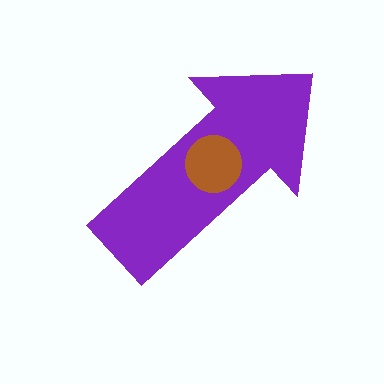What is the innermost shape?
The brown circle.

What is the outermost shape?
The purple arrow.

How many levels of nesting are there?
2.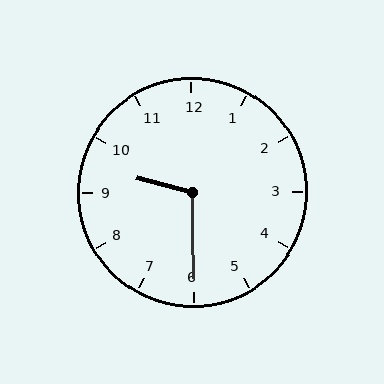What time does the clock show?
9:30.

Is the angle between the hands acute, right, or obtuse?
It is obtuse.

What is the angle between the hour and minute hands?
Approximately 105 degrees.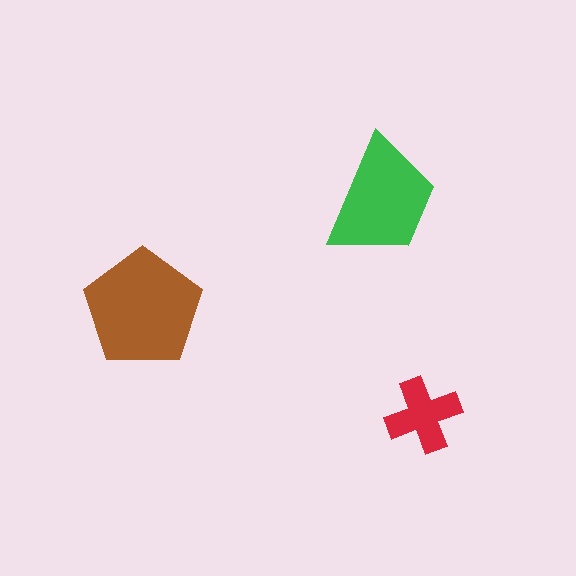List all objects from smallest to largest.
The red cross, the green trapezoid, the brown pentagon.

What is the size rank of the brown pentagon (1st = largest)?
1st.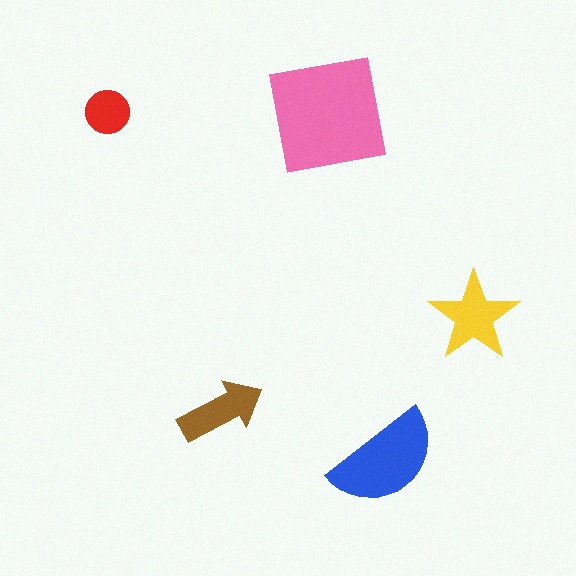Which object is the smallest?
The red circle.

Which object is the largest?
The pink square.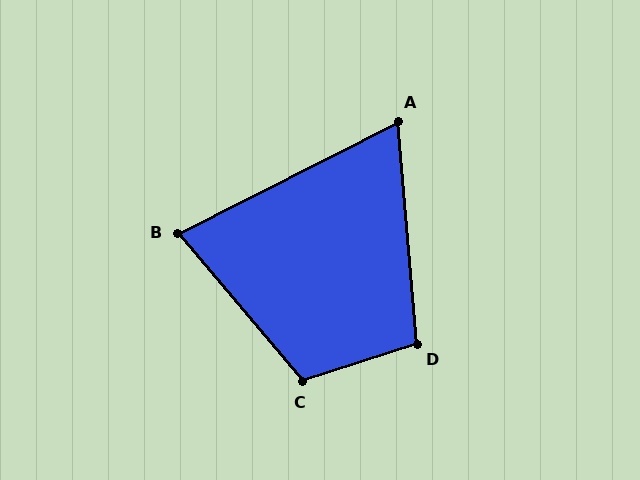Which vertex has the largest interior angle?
C, at approximately 112 degrees.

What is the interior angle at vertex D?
Approximately 103 degrees (obtuse).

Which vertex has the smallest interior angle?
A, at approximately 68 degrees.